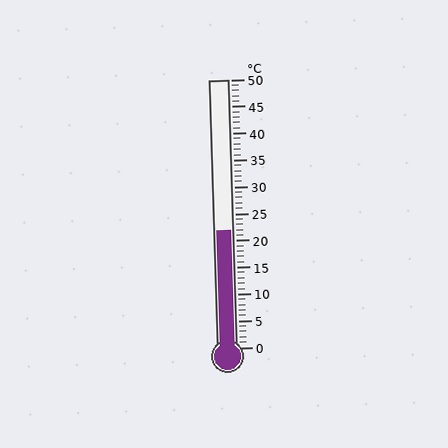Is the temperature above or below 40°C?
The temperature is below 40°C.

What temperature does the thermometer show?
The thermometer shows approximately 22°C.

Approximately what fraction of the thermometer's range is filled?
The thermometer is filled to approximately 45% of its range.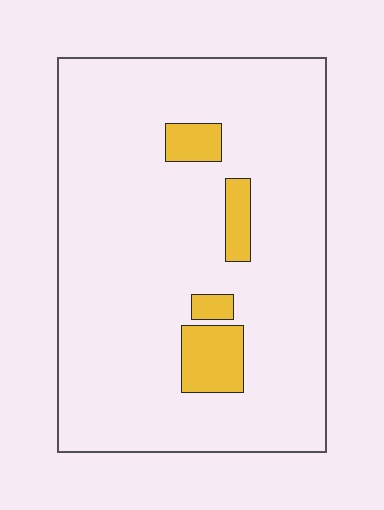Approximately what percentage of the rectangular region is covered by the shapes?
Approximately 10%.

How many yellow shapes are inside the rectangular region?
4.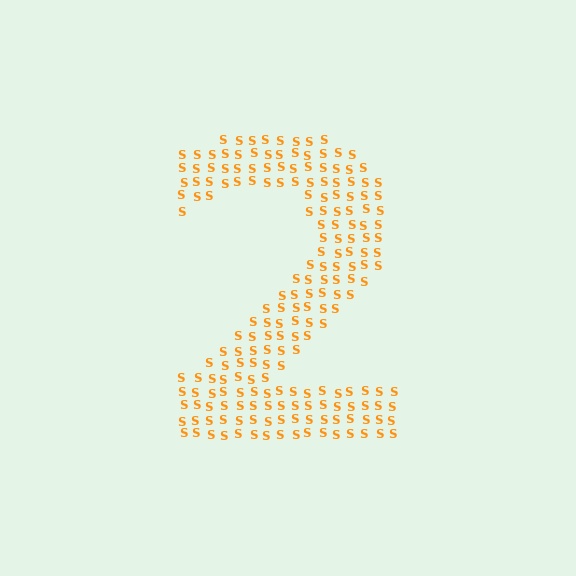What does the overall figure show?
The overall figure shows the digit 2.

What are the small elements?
The small elements are letter S's.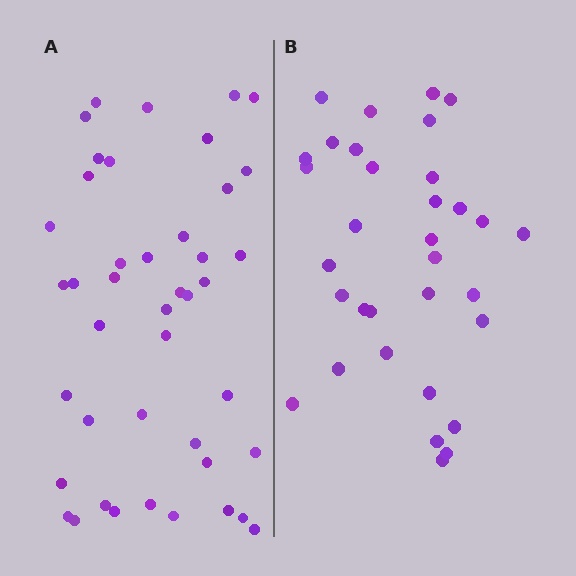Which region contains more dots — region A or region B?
Region A (the left region) has more dots.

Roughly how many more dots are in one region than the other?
Region A has roughly 10 or so more dots than region B.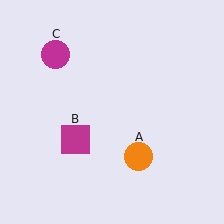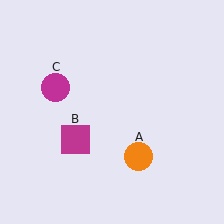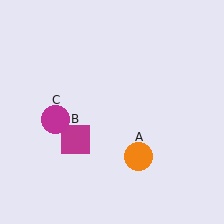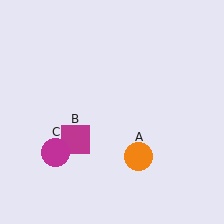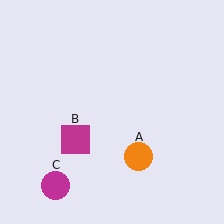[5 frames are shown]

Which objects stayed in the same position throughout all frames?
Orange circle (object A) and magenta square (object B) remained stationary.